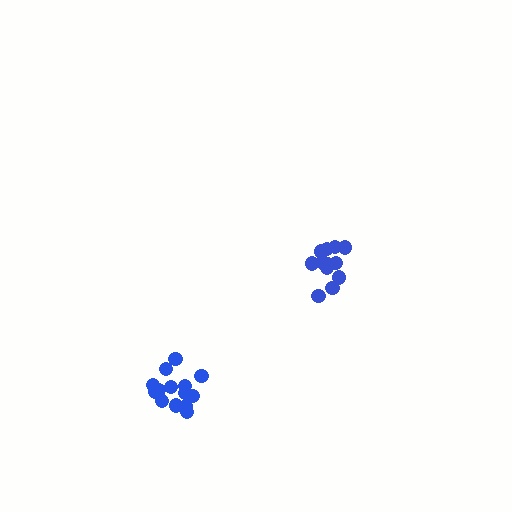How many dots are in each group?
Group 1: 15 dots, Group 2: 14 dots (29 total).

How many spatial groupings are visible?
There are 2 spatial groupings.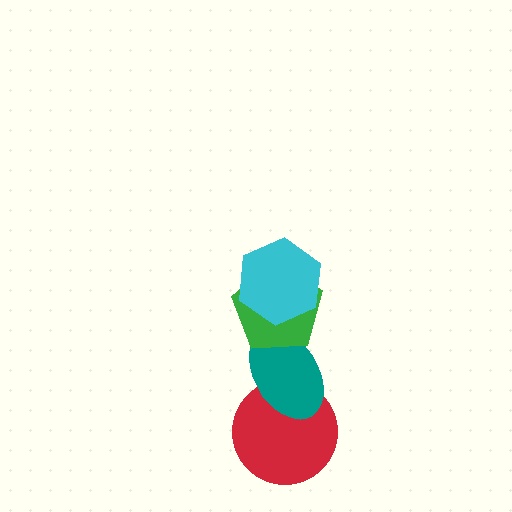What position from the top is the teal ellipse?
The teal ellipse is 3rd from the top.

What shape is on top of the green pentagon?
The cyan hexagon is on top of the green pentagon.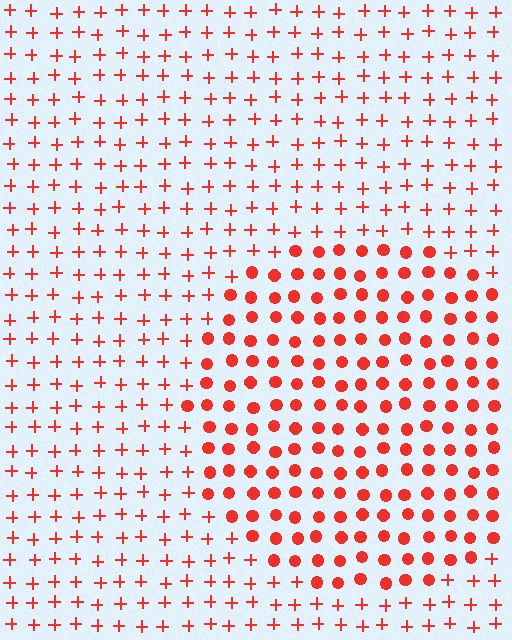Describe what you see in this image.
The image is filled with small red elements arranged in a uniform grid. A circle-shaped region contains circles, while the surrounding area contains plus signs. The boundary is defined purely by the change in element shape.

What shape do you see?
I see a circle.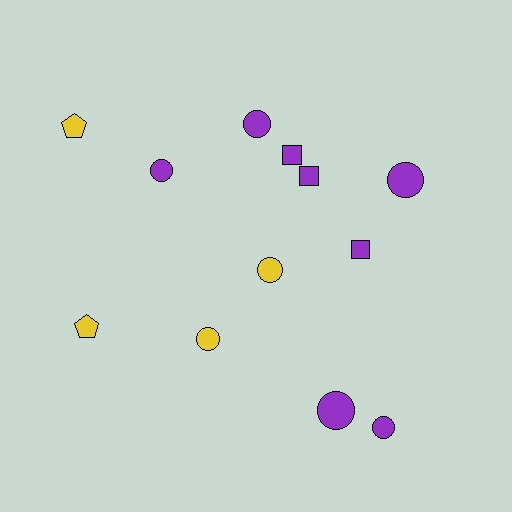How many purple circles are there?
There are 5 purple circles.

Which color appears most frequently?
Purple, with 8 objects.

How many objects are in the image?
There are 12 objects.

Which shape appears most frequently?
Circle, with 7 objects.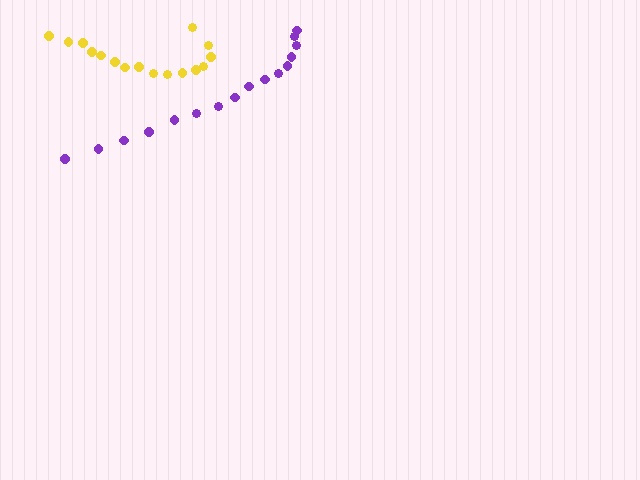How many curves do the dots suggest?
There are 2 distinct paths.